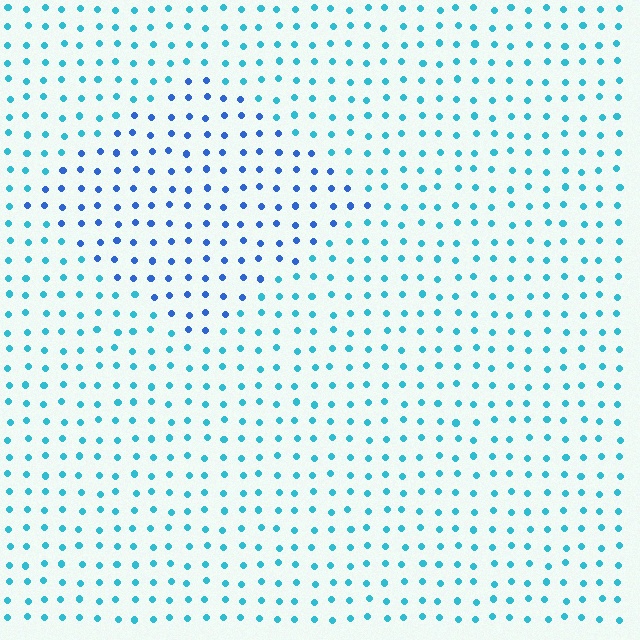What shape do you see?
I see a diamond.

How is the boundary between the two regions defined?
The boundary is defined purely by a slight shift in hue (about 33 degrees). Spacing, size, and orientation are identical on both sides.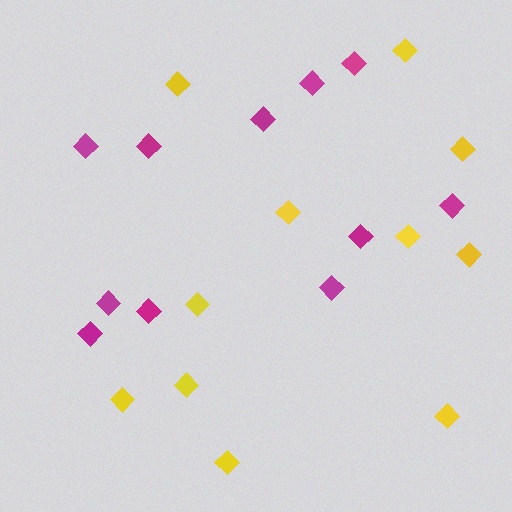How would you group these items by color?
There are 2 groups: one group of yellow diamonds (11) and one group of magenta diamonds (11).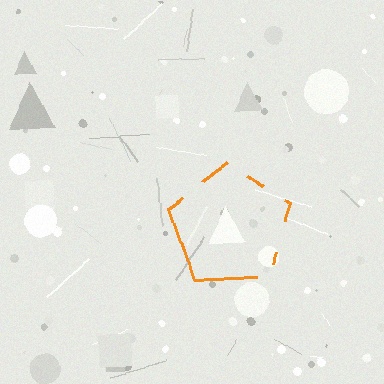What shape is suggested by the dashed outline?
The dashed outline suggests a pentagon.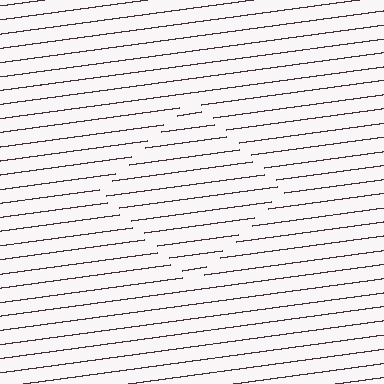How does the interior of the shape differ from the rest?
The interior of the shape contains the same grating, shifted by half a period — the contour is defined by the phase discontinuity where line-ends from the inner and outer gratings abut.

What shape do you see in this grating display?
An illusory square. The interior of the shape contains the same grating, shifted by half a period — the contour is defined by the phase discontinuity where line-ends from the inner and outer gratings abut.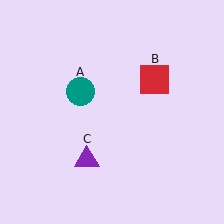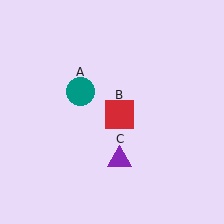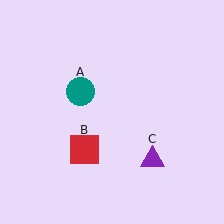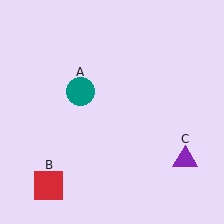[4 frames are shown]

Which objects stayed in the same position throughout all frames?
Teal circle (object A) remained stationary.